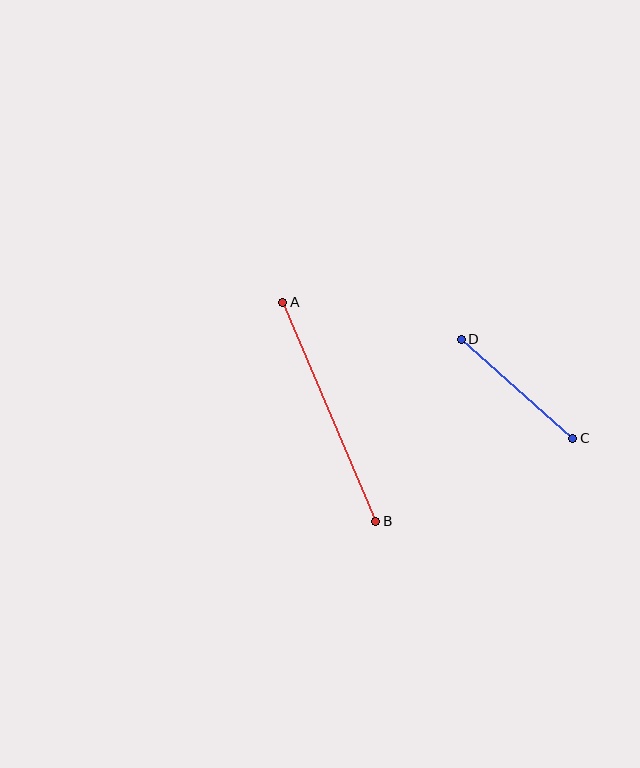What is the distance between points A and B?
The distance is approximately 238 pixels.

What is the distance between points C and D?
The distance is approximately 150 pixels.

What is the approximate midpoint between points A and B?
The midpoint is at approximately (329, 412) pixels.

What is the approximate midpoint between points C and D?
The midpoint is at approximately (517, 389) pixels.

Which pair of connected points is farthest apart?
Points A and B are farthest apart.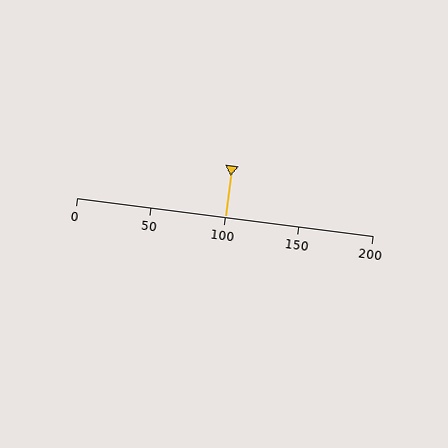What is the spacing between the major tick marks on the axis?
The major ticks are spaced 50 apart.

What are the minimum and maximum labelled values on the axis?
The axis runs from 0 to 200.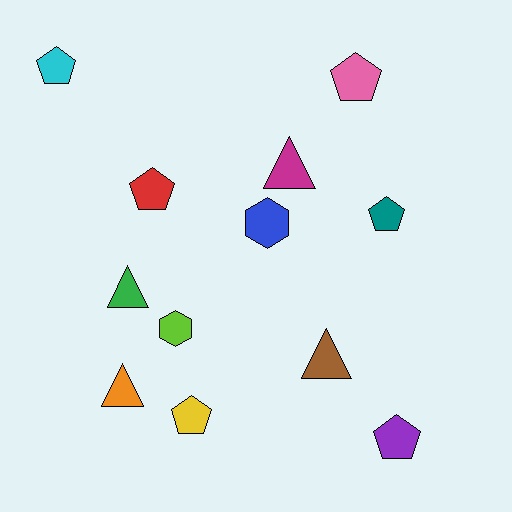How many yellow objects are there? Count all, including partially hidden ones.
There is 1 yellow object.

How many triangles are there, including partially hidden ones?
There are 4 triangles.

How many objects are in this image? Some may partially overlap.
There are 12 objects.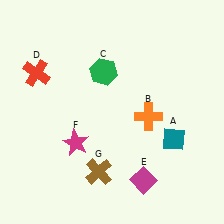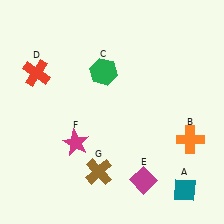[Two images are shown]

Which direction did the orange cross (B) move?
The orange cross (B) moved right.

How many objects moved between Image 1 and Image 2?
2 objects moved between the two images.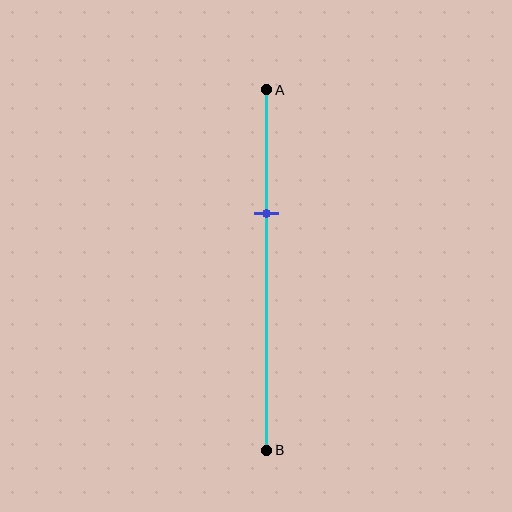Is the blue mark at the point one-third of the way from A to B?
Yes, the mark is approximately at the one-third point.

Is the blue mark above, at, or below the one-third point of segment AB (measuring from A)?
The blue mark is approximately at the one-third point of segment AB.